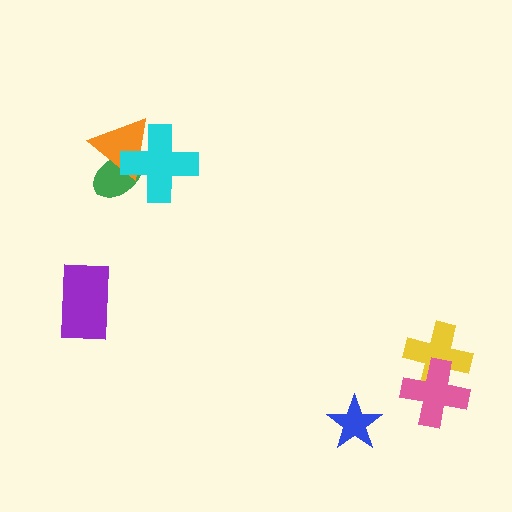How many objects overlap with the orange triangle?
2 objects overlap with the orange triangle.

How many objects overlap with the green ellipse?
2 objects overlap with the green ellipse.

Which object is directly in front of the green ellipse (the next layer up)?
The orange triangle is directly in front of the green ellipse.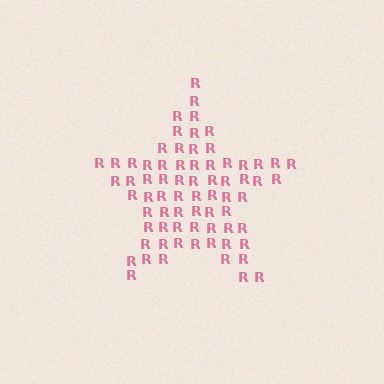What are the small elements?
The small elements are letter R's.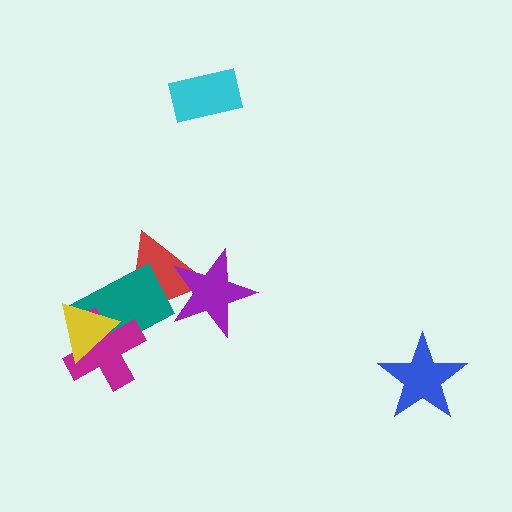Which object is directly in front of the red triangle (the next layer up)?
The purple star is directly in front of the red triangle.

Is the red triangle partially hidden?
Yes, it is partially covered by another shape.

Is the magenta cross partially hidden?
Yes, it is partially covered by another shape.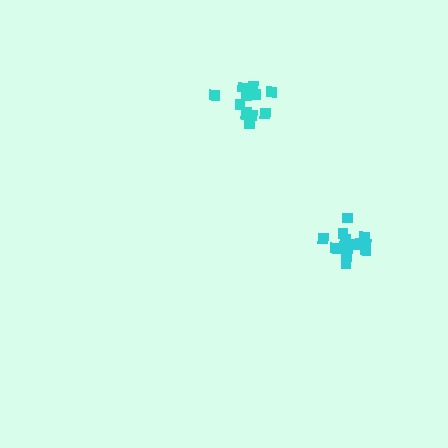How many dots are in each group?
Group 1: 15 dots, Group 2: 12 dots (27 total).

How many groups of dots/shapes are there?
There are 2 groups.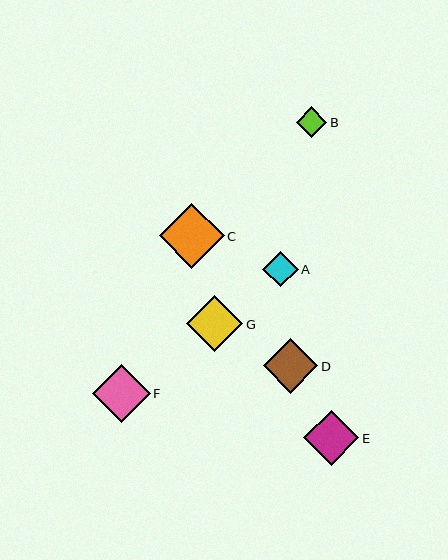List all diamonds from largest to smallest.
From largest to smallest: C, F, G, E, D, A, B.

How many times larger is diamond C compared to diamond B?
Diamond C is approximately 2.1 times the size of diamond B.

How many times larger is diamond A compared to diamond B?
Diamond A is approximately 1.2 times the size of diamond B.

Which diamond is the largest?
Diamond C is the largest with a size of approximately 65 pixels.